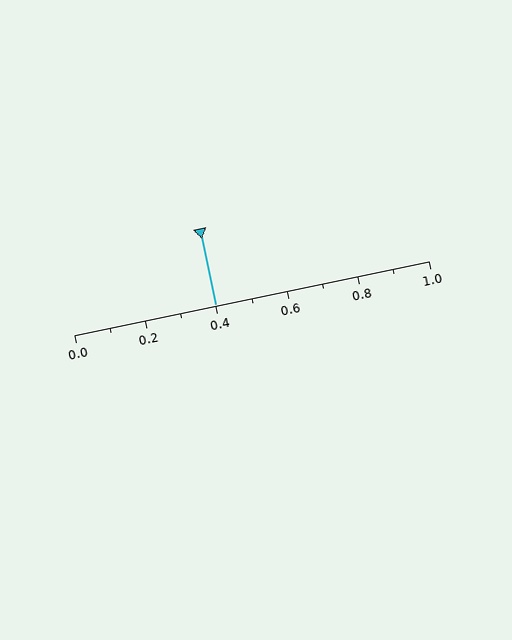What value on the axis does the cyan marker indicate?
The marker indicates approximately 0.4.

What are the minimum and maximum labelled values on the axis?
The axis runs from 0.0 to 1.0.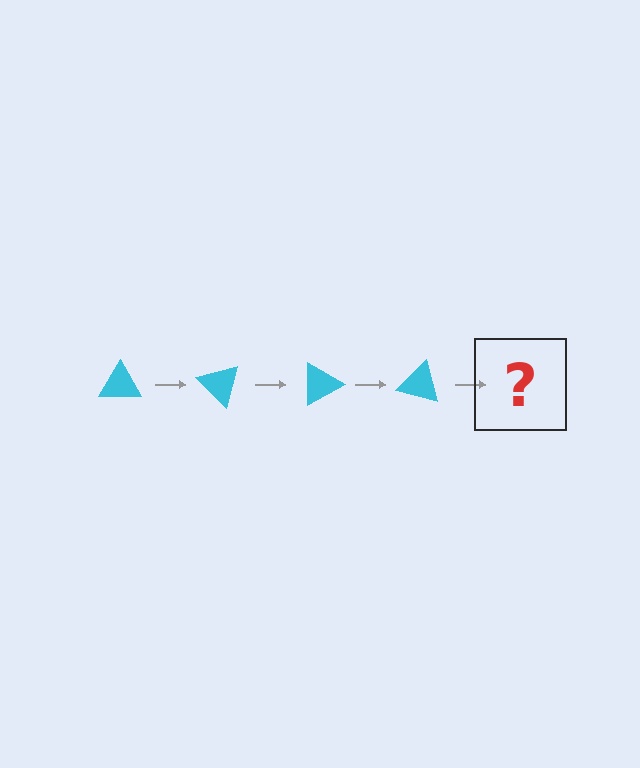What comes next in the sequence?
The next element should be a cyan triangle rotated 180 degrees.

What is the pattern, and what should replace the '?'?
The pattern is that the triangle rotates 45 degrees each step. The '?' should be a cyan triangle rotated 180 degrees.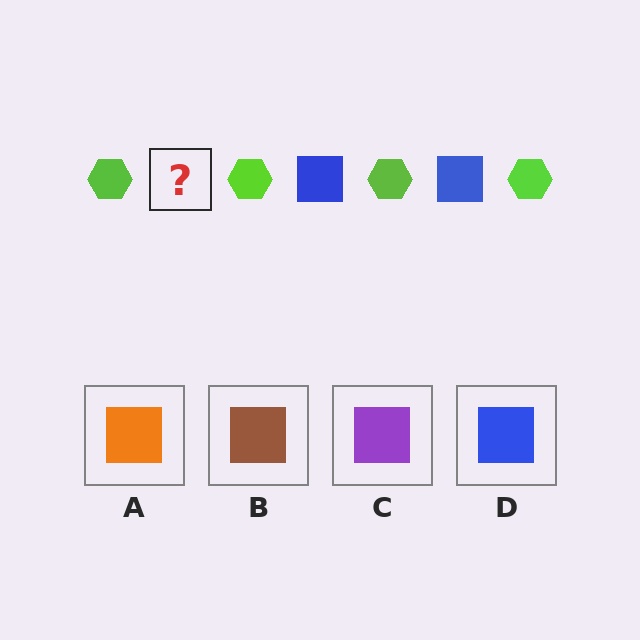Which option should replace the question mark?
Option D.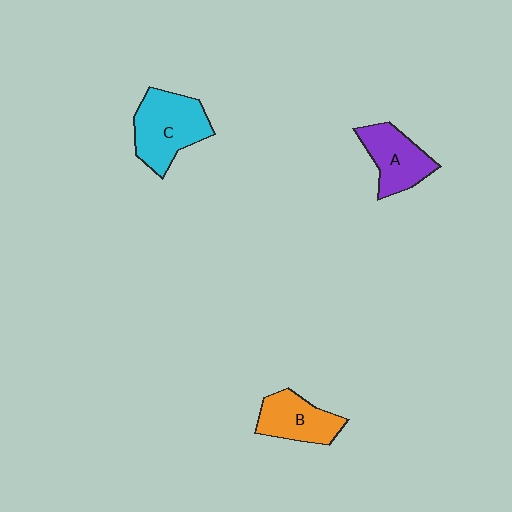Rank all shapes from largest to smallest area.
From largest to smallest: C (cyan), A (purple), B (orange).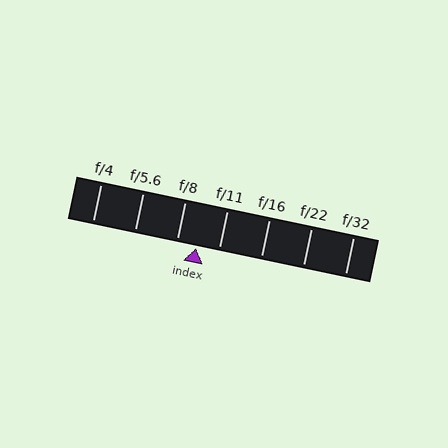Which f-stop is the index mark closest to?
The index mark is closest to f/8.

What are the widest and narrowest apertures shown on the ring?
The widest aperture shown is f/4 and the narrowest is f/32.